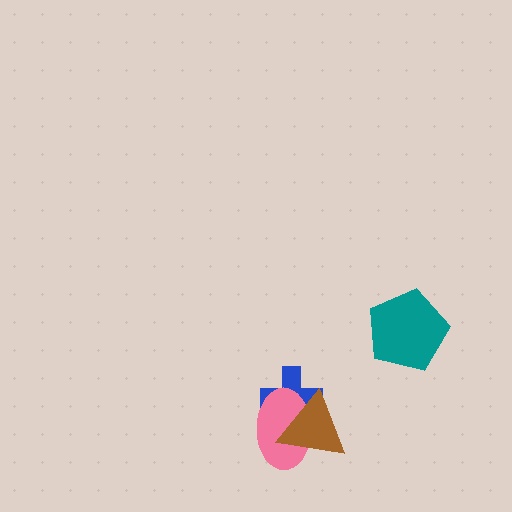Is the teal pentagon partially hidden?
No, no other shape covers it.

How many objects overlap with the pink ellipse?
2 objects overlap with the pink ellipse.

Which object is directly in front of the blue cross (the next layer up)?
The pink ellipse is directly in front of the blue cross.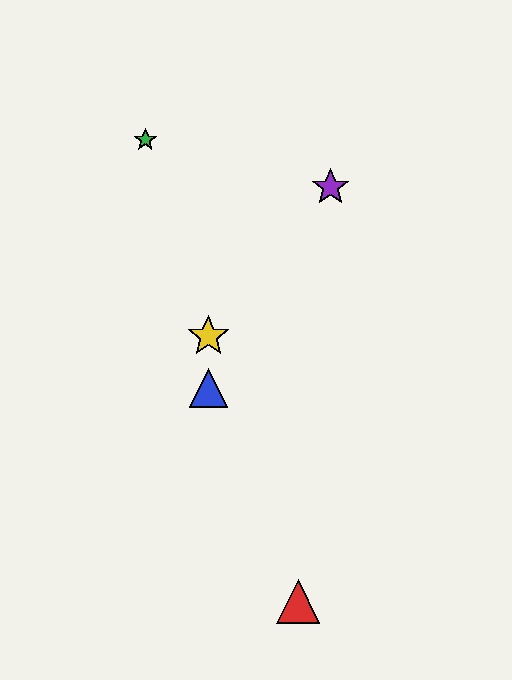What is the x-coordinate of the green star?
The green star is at x≈145.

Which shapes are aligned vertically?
The blue triangle, the yellow star are aligned vertically.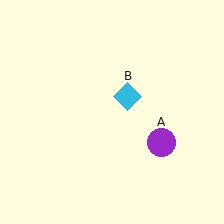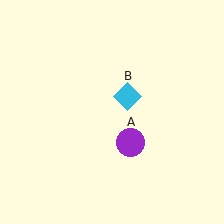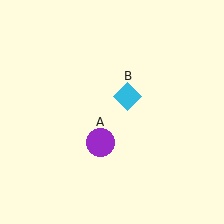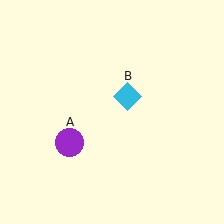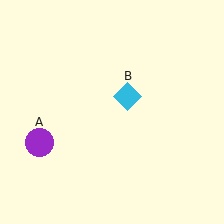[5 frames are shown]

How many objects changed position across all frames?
1 object changed position: purple circle (object A).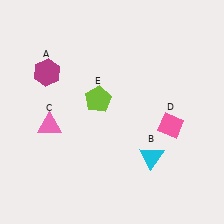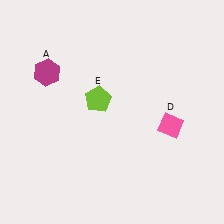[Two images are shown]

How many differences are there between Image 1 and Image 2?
There are 2 differences between the two images.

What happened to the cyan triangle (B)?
The cyan triangle (B) was removed in Image 2. It was in the bottom-right area of Image 1.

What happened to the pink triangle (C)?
The pink triangle (C) was removed in Image 2. It was in the bottom-left area of Image 1.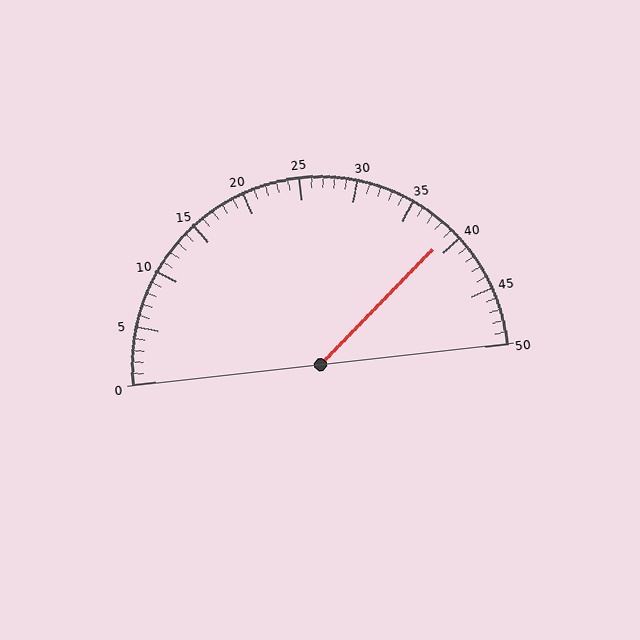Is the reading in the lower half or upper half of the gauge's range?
The reading is in the upper half of the range (0 to 50).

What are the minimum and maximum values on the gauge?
The gauge ranges from 0 to 50.